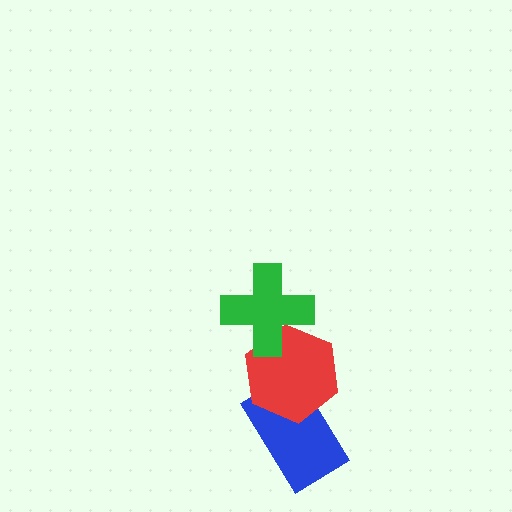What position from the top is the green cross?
The green cross is 1st from the top.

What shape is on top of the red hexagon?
The green cross is on top of the red hexagon.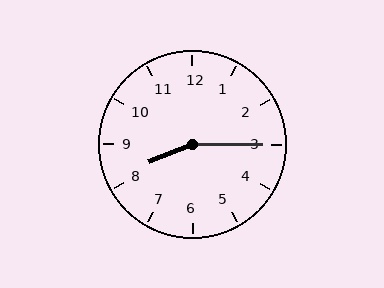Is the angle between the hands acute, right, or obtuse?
It is obtuse.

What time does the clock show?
8:15.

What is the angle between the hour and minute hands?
Approximately 158 degrees.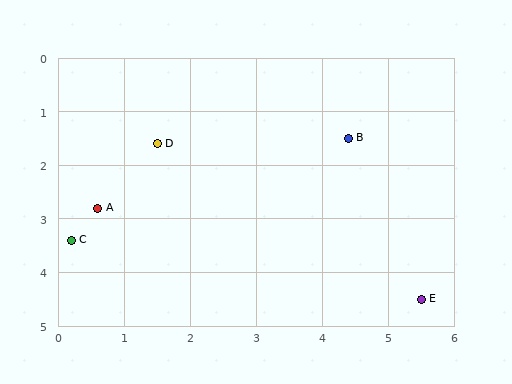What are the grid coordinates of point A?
Point A is at approximately (0.6, 2.8).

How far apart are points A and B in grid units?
Points A and B are about 4.0 grid units apart.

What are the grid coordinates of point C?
Point C is at approximately (0.2, 3.4).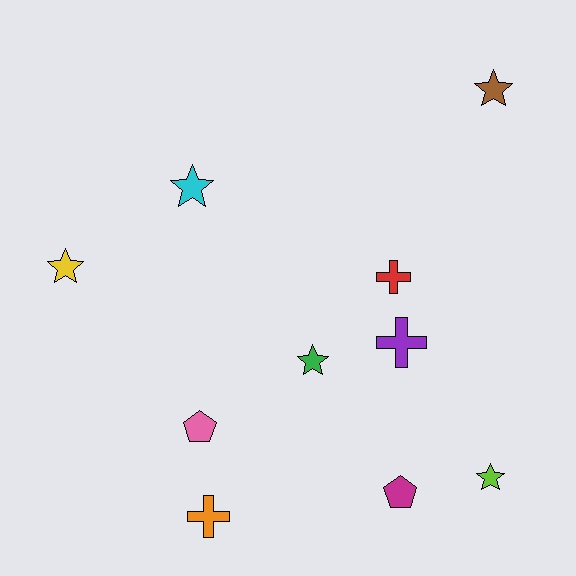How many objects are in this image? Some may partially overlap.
There are 10 objects.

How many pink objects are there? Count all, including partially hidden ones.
There is 1 pink object.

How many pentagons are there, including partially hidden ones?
There are 2 pentagons.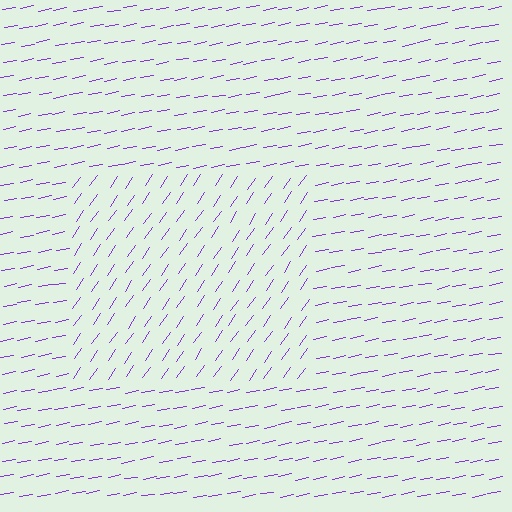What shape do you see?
I see a rectangle.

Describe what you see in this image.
The image is filled with small purple line segments. A rectangle region in the image has lines oriented differently from the surrounding lines, creating a visible texture boundary.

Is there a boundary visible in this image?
Yes, there is a texture boundary formed by a change in line orientation.